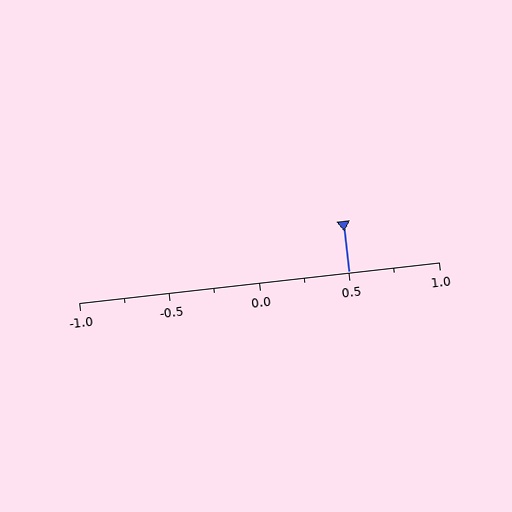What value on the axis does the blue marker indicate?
The marker indicates approximately 0.5.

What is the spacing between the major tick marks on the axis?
The major ticks are spaced 0.5 apart.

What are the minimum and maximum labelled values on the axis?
The axis runs from -1.0 to 1.0.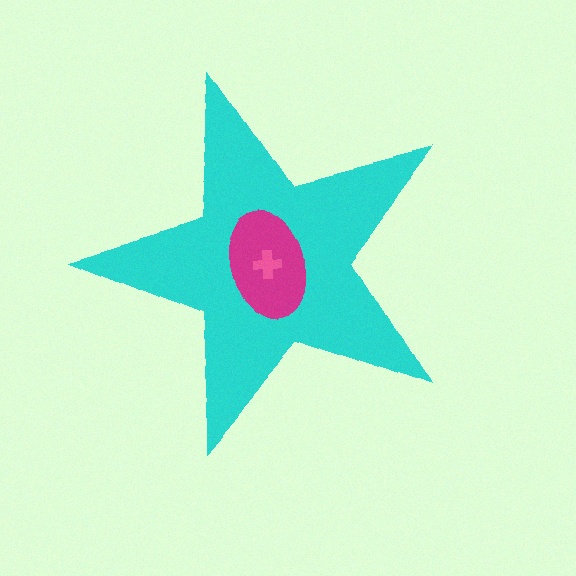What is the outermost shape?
The cyan star.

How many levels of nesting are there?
3.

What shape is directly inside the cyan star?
The magenta ellipse.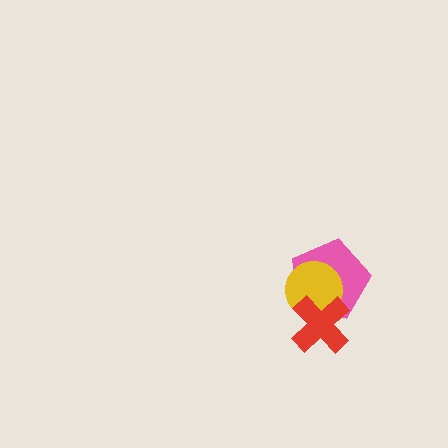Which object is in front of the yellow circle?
The red cross is in front of the yellow circle.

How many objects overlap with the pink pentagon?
2 objects overlap with the pink pentagon.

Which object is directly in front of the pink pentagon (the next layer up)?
The yellow circle is directly in front of the pink pentagon.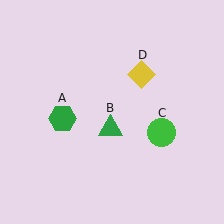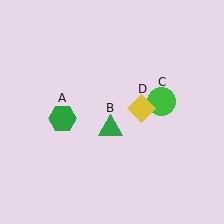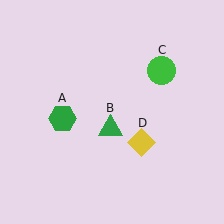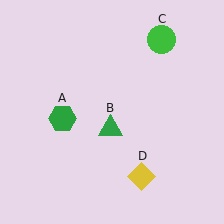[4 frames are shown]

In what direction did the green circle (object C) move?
The green circle (object C) moved up.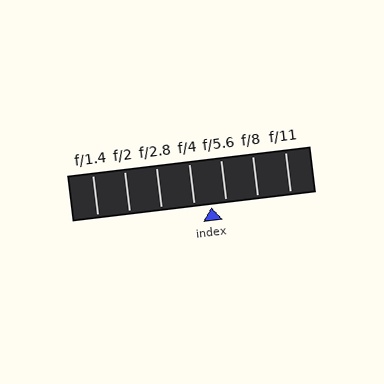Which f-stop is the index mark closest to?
The index mark is closest to f/5.6.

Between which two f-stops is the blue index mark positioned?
The index mark is between f/4 and f/5.6.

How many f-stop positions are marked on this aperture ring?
There are 7 f-stop positions marked.